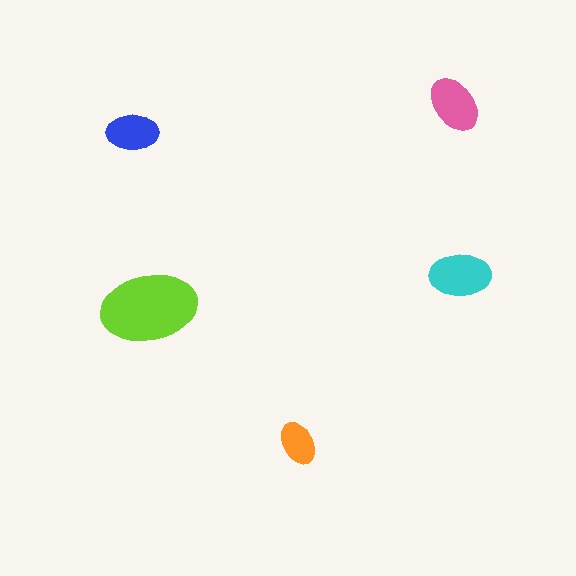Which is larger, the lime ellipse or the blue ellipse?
The lime one.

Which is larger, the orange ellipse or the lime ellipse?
The lime one.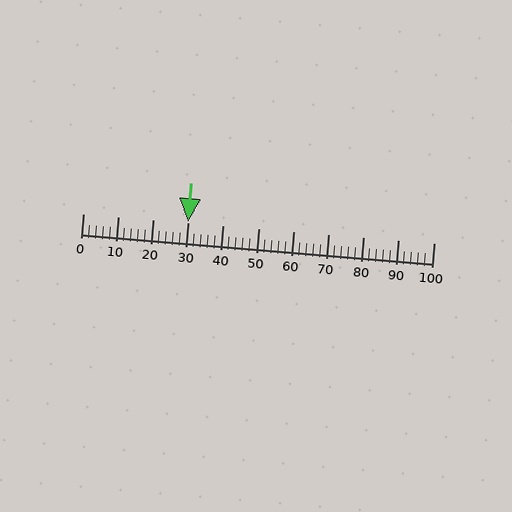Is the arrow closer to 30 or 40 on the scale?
The arrow is closer to 30.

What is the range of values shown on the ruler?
The ruler shows values from 0 to 100.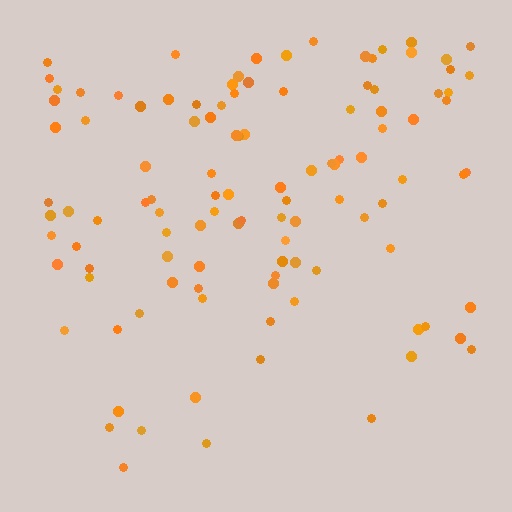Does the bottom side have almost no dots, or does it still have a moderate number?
Still a moderate number, just noticeably fewer than the top.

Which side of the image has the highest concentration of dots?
The top.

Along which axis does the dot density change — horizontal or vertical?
Vertical.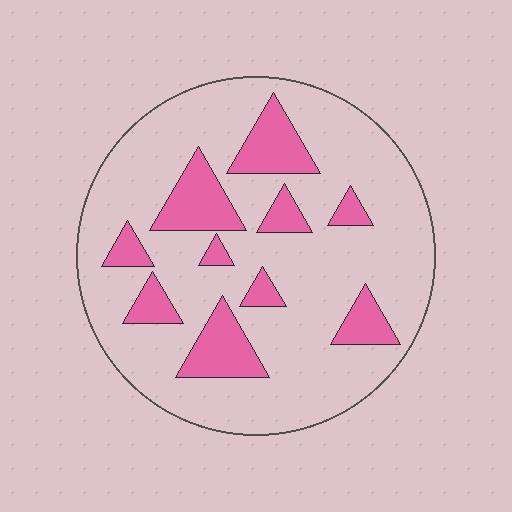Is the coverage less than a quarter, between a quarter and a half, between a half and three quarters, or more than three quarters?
Less than a quarter.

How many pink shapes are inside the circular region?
10.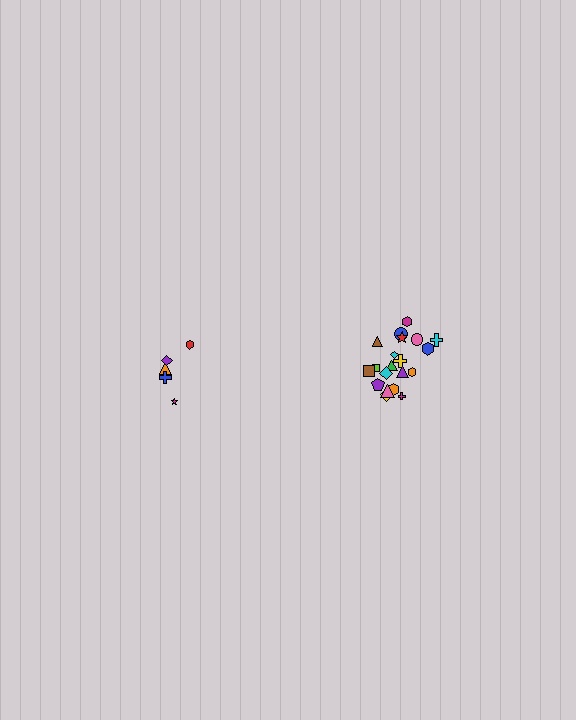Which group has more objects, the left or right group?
The right group.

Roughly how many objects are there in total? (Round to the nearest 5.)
Roughly 25 objects in total.